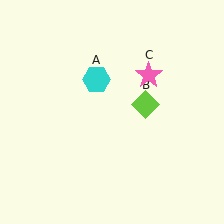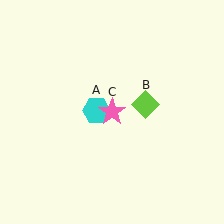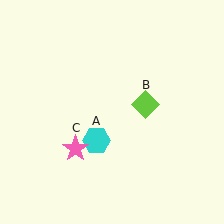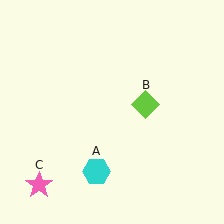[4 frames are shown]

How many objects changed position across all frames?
2 objects changed position: cyan hexagon (object A), pink star (object C).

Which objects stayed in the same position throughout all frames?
Lime diamond (object B) remained stationary.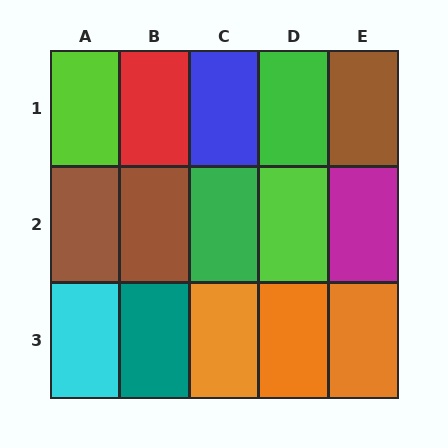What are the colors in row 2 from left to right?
Brown, brown, green, lime, magenta.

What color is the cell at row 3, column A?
Cyan.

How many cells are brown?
3 cells are brown.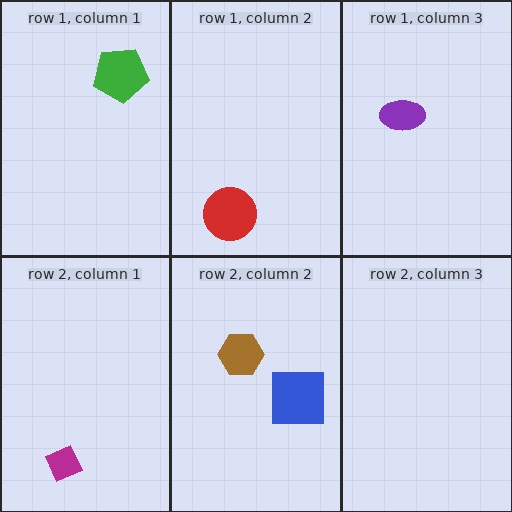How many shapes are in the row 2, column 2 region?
2.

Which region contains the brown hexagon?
The row 2, column 2 region.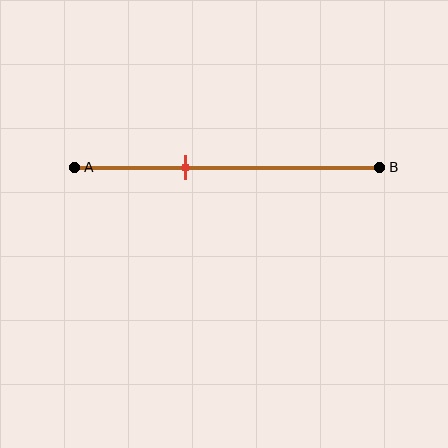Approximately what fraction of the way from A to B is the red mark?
The red mark is approximately 35% of the way from A to B.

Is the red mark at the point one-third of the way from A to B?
Yes, the mark is approximately at the one-third point.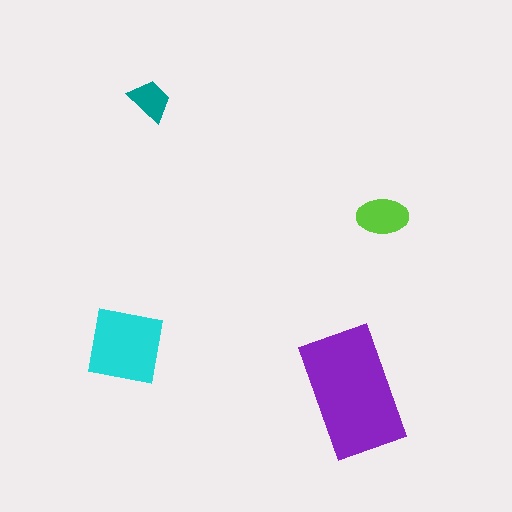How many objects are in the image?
There are 4 objects in the image.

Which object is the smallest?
The teal trapezoid.